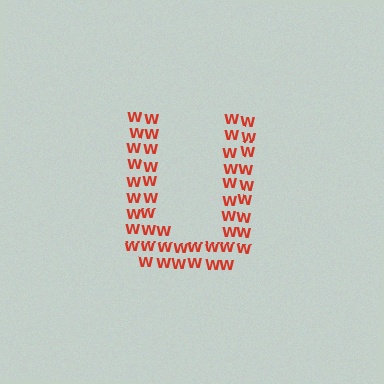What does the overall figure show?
The overall figure shows the letter U.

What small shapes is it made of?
It is made of small letter W's.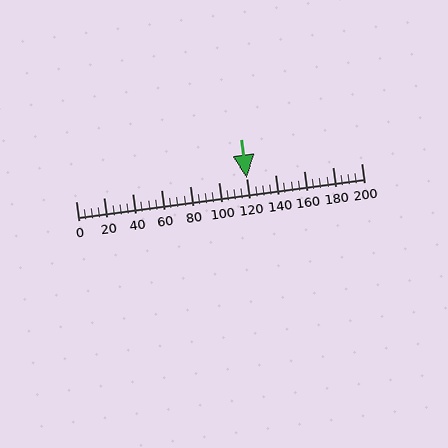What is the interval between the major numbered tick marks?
The major tick marks are spaced 20 units apart.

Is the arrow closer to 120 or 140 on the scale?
The arrow is closer to 120.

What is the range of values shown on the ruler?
The ruler shows values from 0 to 200.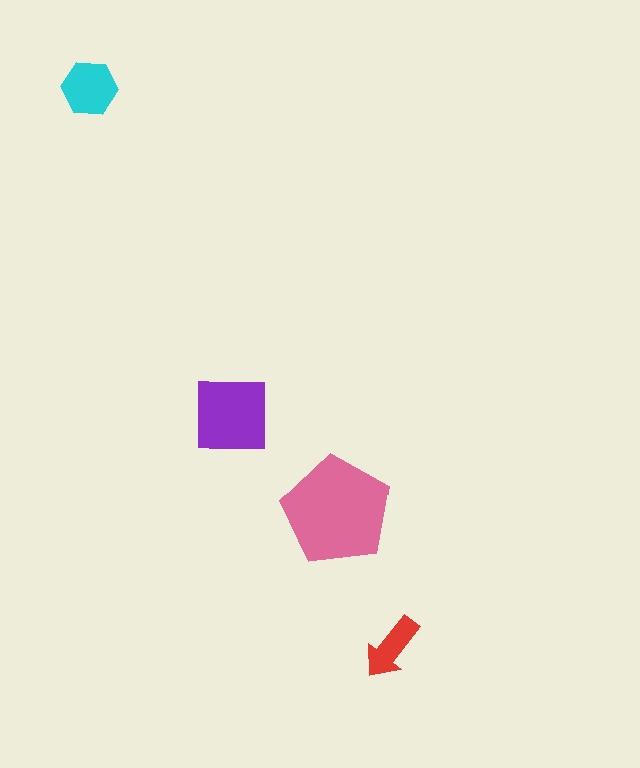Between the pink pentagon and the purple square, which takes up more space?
The pink pentagon.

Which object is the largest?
The pink pentagon.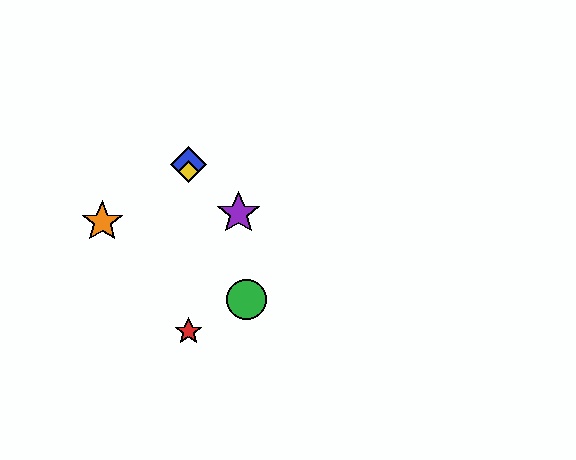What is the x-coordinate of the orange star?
The orange star is at x≈102.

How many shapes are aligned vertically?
3 shapes (the red star, the blue diamond, the yellow diamond) are aligned vertically.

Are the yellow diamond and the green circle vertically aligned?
No, the yellow diamond is at x≈189 and the green circle is at x≈247.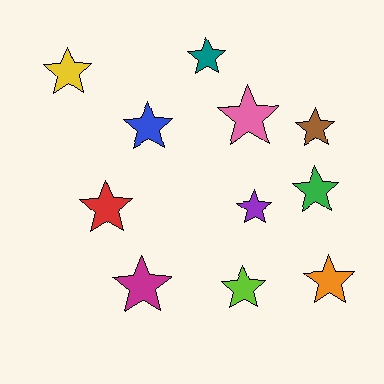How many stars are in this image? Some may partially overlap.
There are 11 stars.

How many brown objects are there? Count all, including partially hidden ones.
There is 1 brown object.